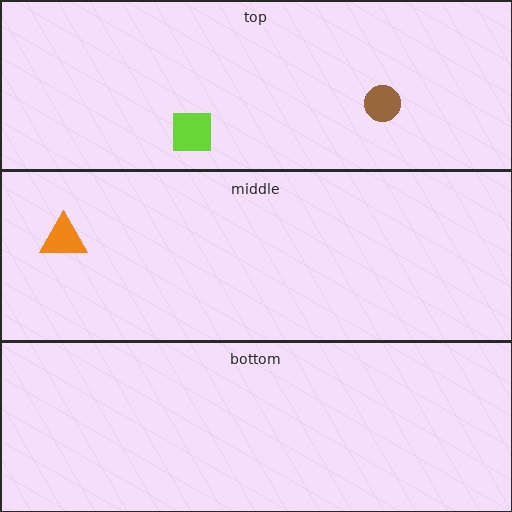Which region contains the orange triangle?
The middle region.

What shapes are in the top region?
The brown circle, the lime square.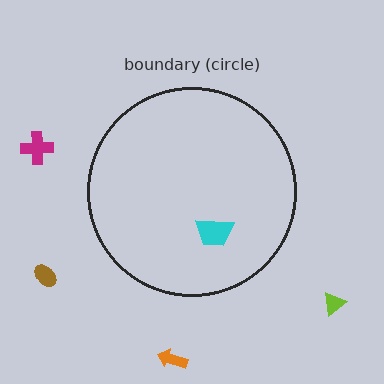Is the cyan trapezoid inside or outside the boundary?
Inside.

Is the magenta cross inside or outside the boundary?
Outside.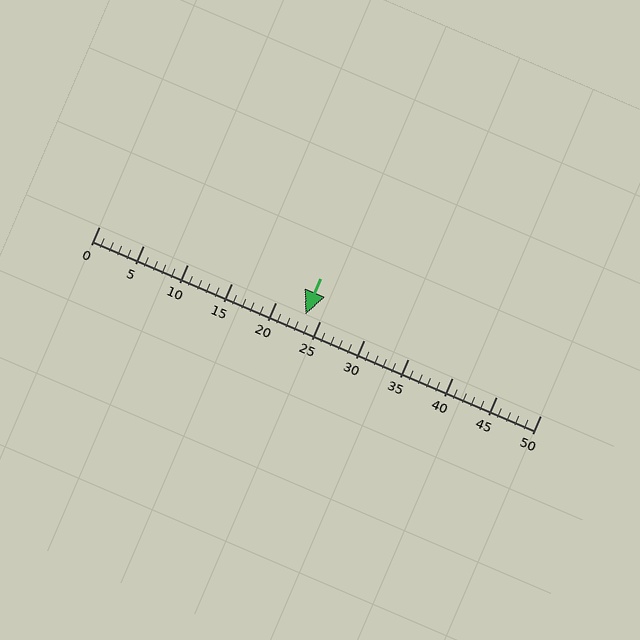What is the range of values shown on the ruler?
The ruler shows values from 0 to 50.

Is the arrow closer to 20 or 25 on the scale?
The arrow is closer to 25.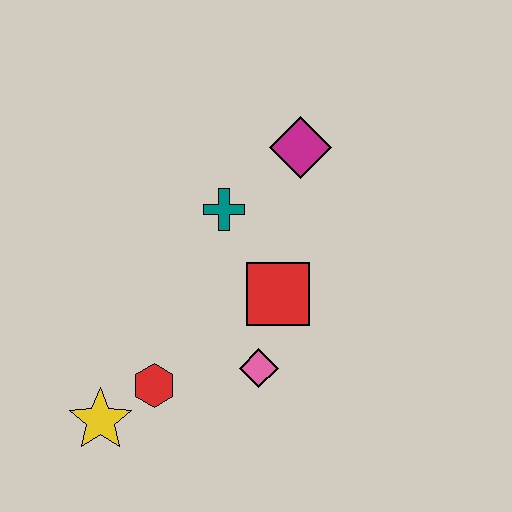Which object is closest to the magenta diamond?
The teal cross is closest to the magenta diamond.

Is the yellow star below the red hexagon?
Yes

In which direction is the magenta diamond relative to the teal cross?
The magenta diamond is to the right of the teal cross.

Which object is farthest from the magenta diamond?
The yellow star is farthest from the magenta diamond.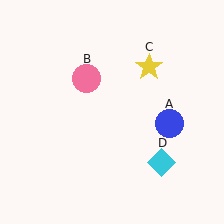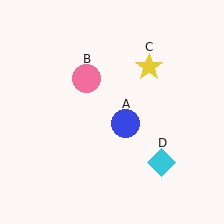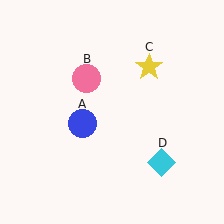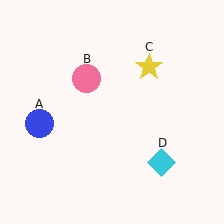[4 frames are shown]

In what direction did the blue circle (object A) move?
The blue circle (object A) moved left.